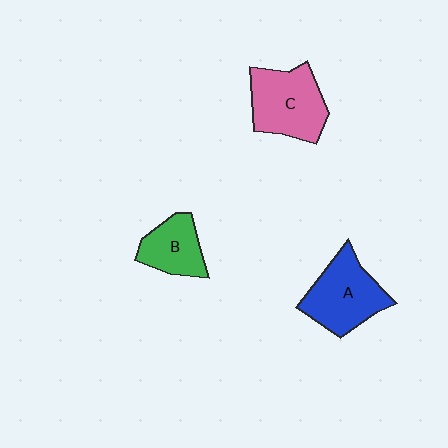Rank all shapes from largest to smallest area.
From largest to smallest: C (pink), A (blue), B (green).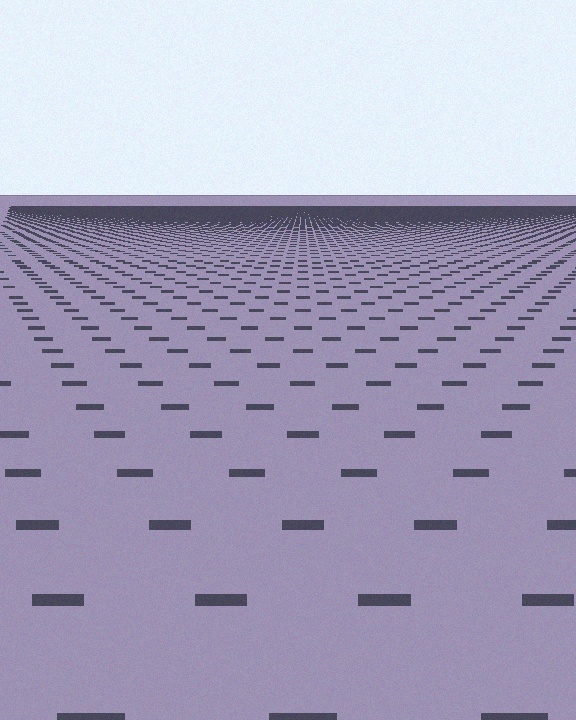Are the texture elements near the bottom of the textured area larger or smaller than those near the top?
Larger. Near the bottom, elements are closer to the viewer and appear at a bigger on-screen size.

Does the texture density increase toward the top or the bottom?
Density increases toward the top.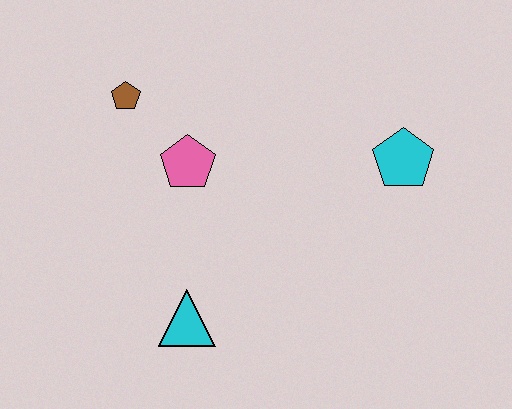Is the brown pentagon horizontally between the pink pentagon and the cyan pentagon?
No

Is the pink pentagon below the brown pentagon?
Yes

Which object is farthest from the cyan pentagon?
The brown pentagon is farthest from the cyan pentagon.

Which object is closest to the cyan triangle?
The pink pentagon is closest to the cyan triangle.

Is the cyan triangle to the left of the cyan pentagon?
Yes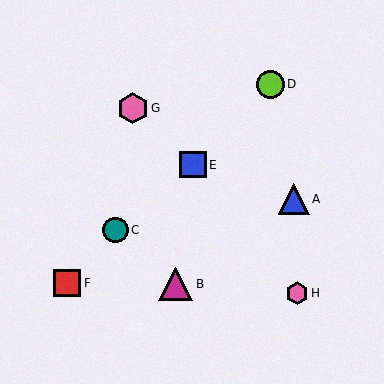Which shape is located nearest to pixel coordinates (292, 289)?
The pink hexagon (labeled H) at (297, 293) is nearest to that location.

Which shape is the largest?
The magenta triangle (labeled B) is the largest.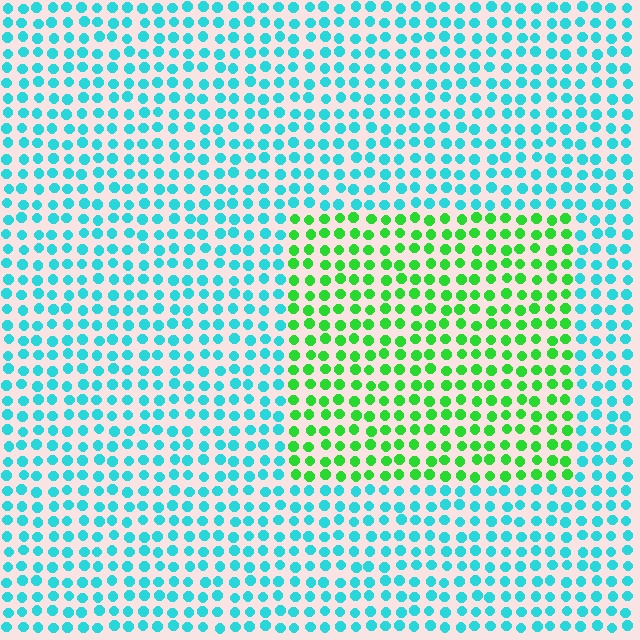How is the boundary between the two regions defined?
The boundary is defined purely by a slight shift in hue (about 58 degrees). Spacing, size, and orientation are identical on both sides.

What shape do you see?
I see a rectangle.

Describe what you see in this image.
The image is filled with small cyan elements in a uniform arrangement. A rectangle-shaped region is visible where the elements are tinted to a slightly different hue, forming a subtle color boundary.